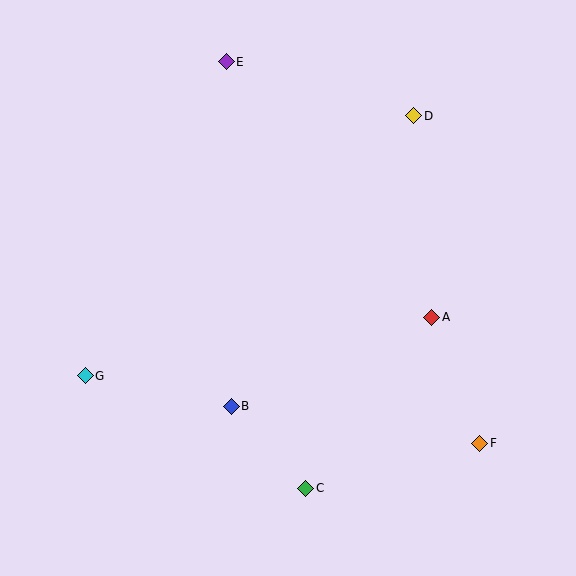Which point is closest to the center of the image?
Point B at (231, 406) is closest to the center.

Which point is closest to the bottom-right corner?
Point F is closest to the bottom-right corner.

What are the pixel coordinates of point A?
Point A is at (432, 317).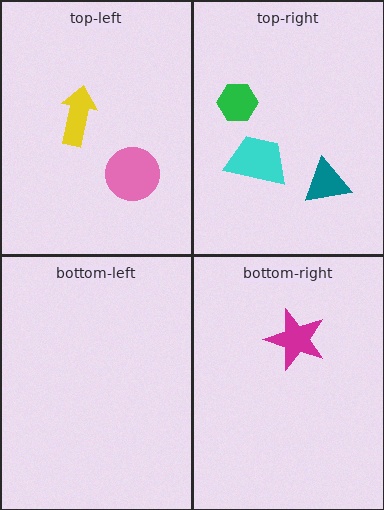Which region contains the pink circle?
The top-left region.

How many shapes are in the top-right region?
3.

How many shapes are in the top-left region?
2.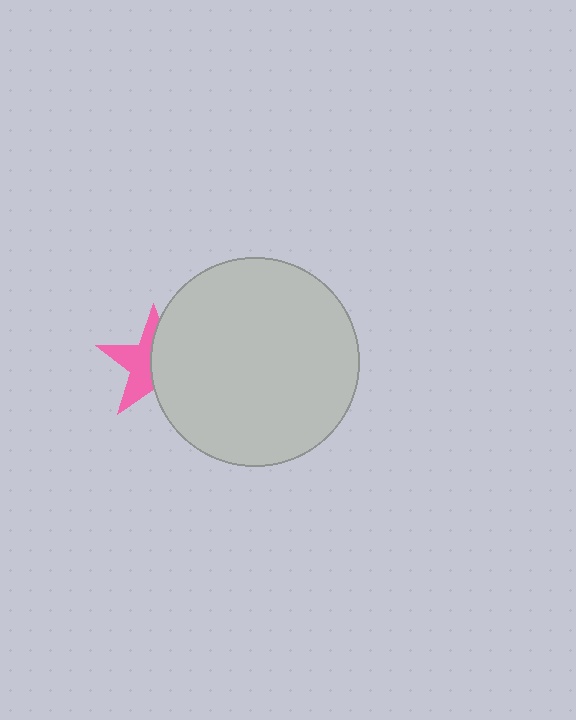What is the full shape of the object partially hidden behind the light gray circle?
The partially hidden object is a pink star.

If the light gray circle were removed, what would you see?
You would see the complete pink star.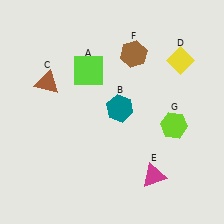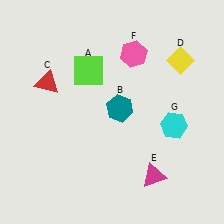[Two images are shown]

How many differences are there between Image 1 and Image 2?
There are 3 differences between the two images.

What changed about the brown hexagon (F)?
In Image 1, F is brown. In Image 2, it changed to pink.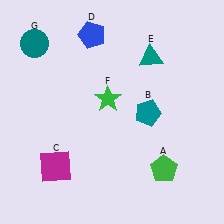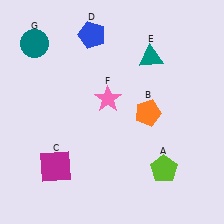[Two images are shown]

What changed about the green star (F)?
In Image 1, F is green. In Image 2, it changed to pink.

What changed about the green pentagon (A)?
In Image 1, A is green. In Image 2, it changed to lime.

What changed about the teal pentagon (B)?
In Image 1, B is teal. In Image 2, it changed to orange.